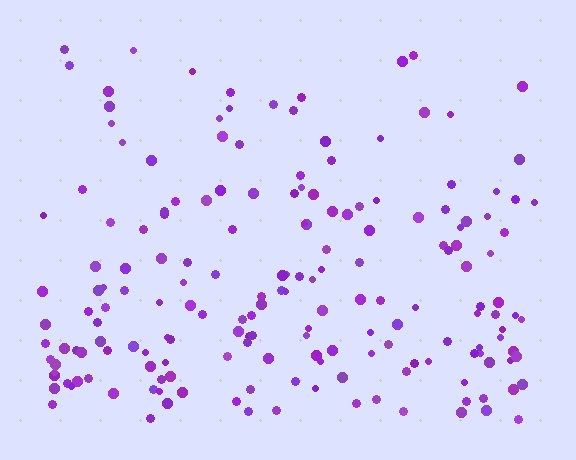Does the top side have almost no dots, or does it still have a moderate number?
Still a moderate number, just noticeably fewer than the bottom.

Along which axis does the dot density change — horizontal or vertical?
Vertical.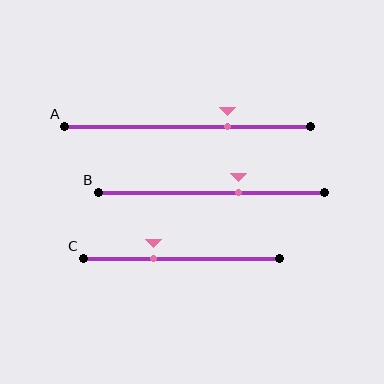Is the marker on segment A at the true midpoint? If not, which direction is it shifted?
No, the marker on segment A is shifted to the right by about 16% of the segment length.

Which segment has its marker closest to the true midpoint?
Segment B has its marker closest to the true midpoint.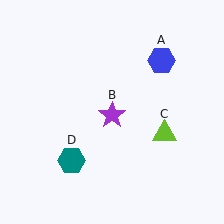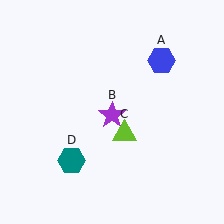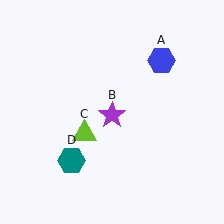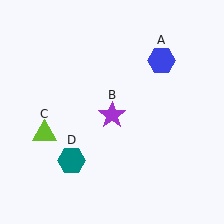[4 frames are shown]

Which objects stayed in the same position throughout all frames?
Blue hexagon (object A) and purple star (object B) and teal hexagon (object D) remained stationary.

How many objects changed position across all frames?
1 object changed position: lime triangle (object C).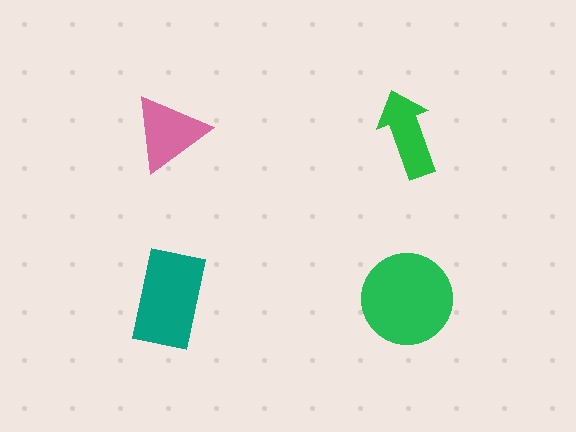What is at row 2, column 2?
A green circle.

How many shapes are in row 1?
2 shapes.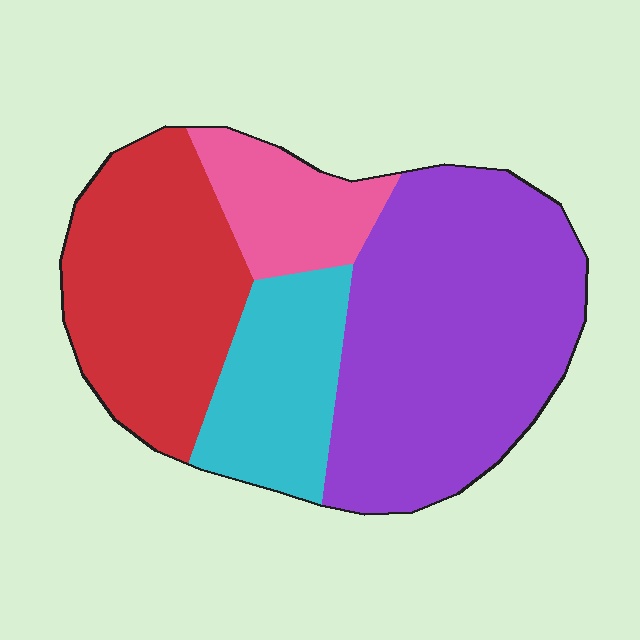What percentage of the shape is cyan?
Cyan covers about 15% of the shape.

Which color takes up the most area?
Purple, at roughly 45%.